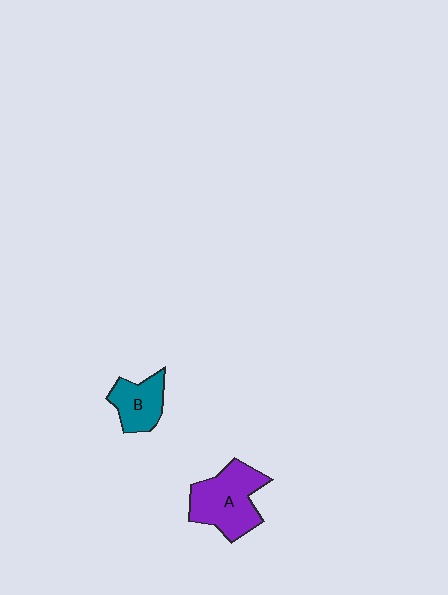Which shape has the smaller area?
Shape B (teal).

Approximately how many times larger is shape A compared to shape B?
Approximately 1.6 times.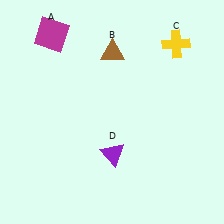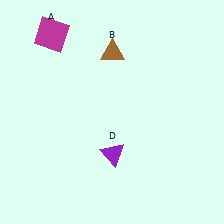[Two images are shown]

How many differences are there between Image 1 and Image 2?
There is 1 difference between the two images.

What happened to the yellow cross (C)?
The yellow cross (C) was removed in Image 2. It was in the top-right area of Image 1.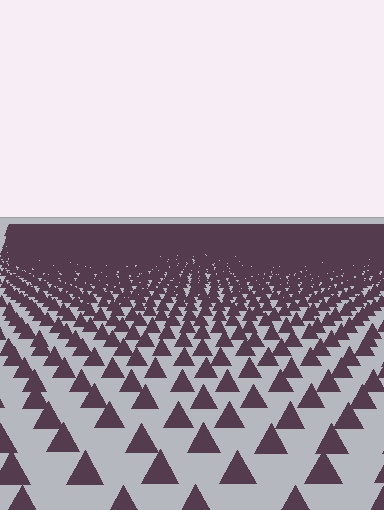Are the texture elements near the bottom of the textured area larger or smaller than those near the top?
Larger. Near the bottom, elements are closer to the viewer and appear at a bigger on-screen size.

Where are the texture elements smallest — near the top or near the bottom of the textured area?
Near the top.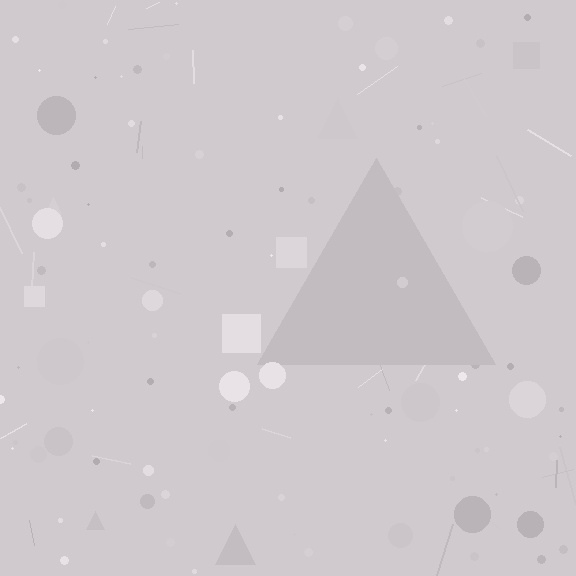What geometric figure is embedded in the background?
A triangle is embedded in the background.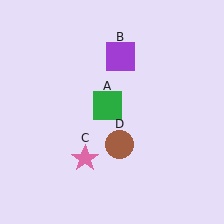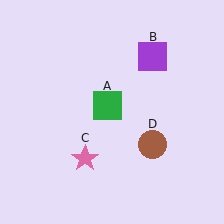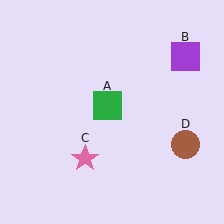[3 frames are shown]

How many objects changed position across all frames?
2 objects changed position: purple square (object B), brown circle (object D).